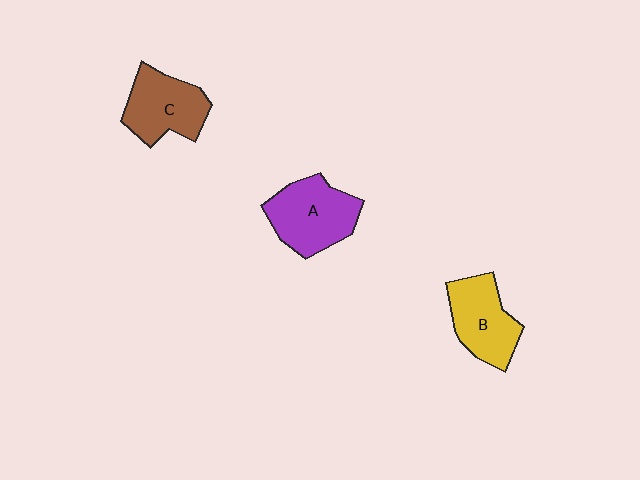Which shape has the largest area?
Shape A (purple).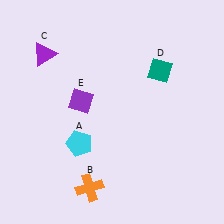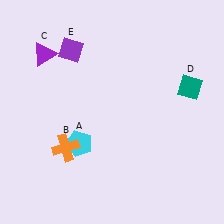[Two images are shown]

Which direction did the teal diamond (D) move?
The teal diamond (D) moved right.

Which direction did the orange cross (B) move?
The orange cross (B) moved up.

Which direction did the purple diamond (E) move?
The purple diamond (E) moved up.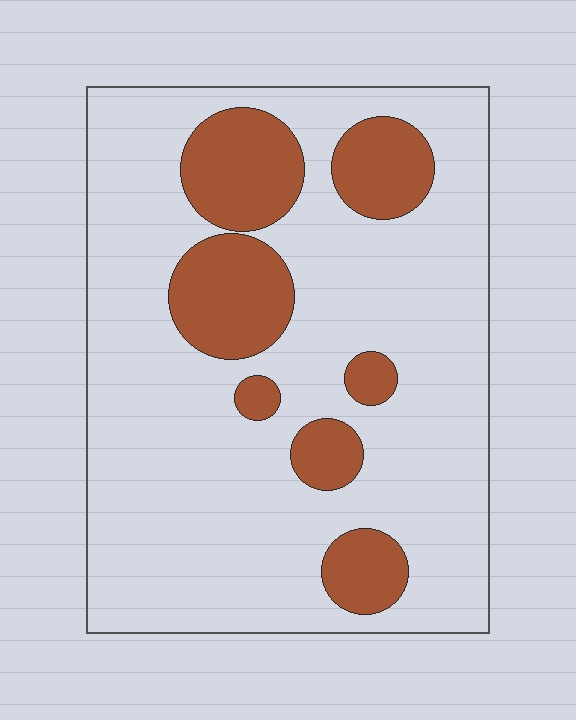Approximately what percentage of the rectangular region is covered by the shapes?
Approximately 20%.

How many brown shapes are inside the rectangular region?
7.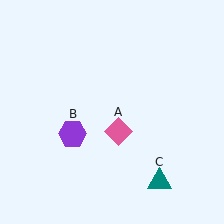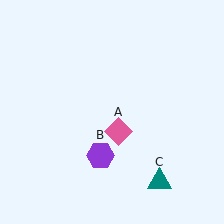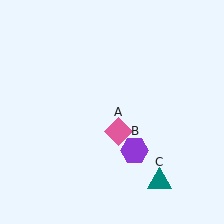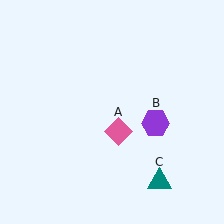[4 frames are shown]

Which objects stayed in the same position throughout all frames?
Pink diamond (object A) and teal triangle (object C) remained stationary.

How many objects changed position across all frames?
1 object changed position: purple hexagon (object B).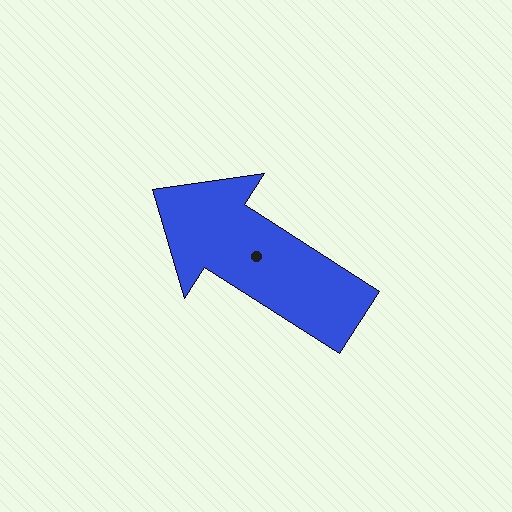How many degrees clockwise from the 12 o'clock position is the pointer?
Approximately 303 degrees.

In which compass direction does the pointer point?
Northwest.